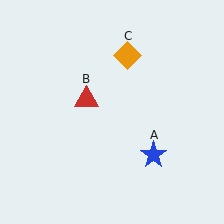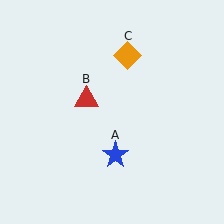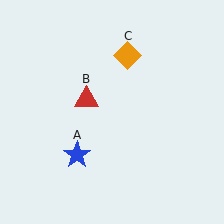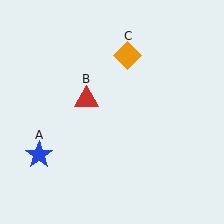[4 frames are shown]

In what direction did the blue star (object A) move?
The blue star (object A) moved left.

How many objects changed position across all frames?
1 object changed position: blue star (object A).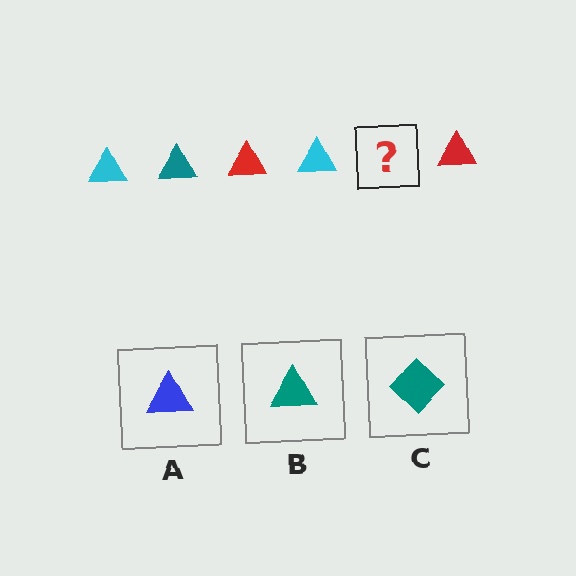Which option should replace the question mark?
Option B.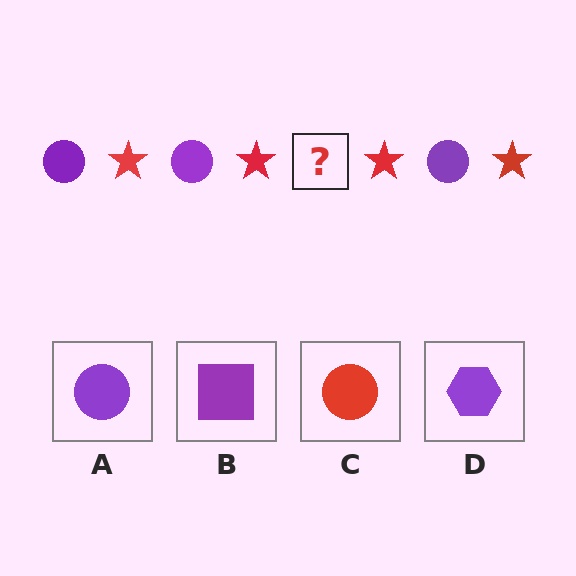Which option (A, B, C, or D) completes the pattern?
A.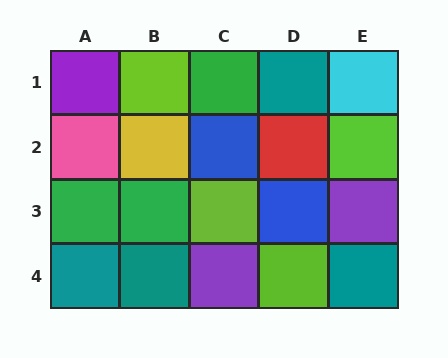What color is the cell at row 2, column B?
Yellow.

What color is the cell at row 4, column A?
Teal.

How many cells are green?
3 cells are green.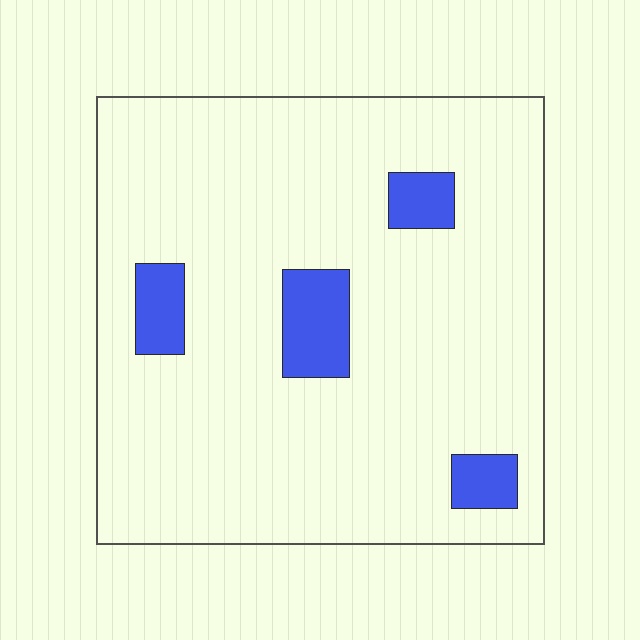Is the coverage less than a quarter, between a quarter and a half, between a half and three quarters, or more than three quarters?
Less than a quarter.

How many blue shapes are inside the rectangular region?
4.